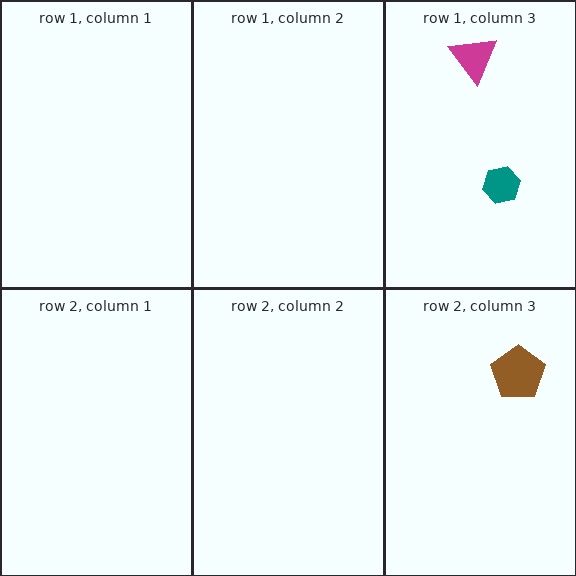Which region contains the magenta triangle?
The row 1, column 3 region.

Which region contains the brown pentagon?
The row 2, column 3 region.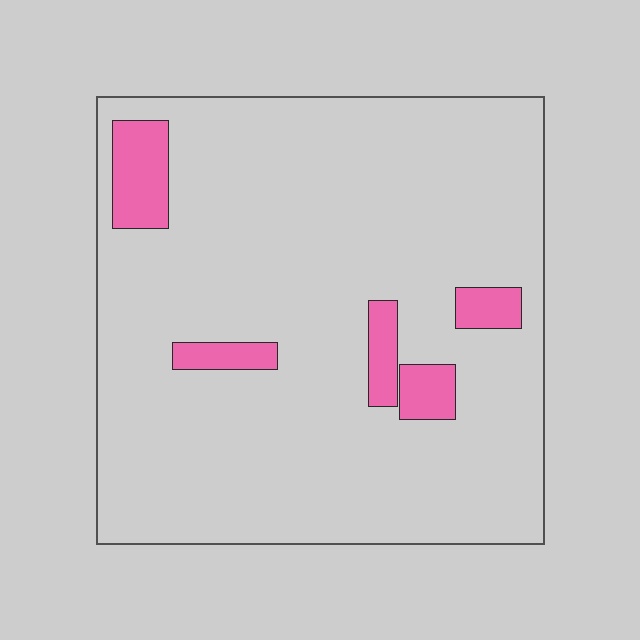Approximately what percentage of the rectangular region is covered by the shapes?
Approximately 10%.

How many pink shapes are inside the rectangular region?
5.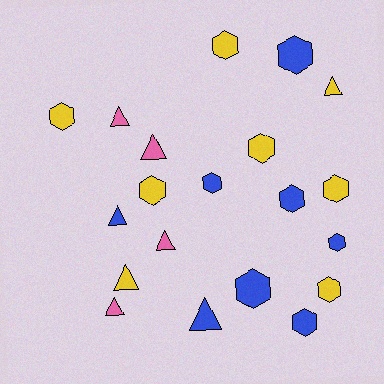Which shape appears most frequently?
Hexagon, with 12 objects.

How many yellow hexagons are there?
There are 6 yellow hexagons.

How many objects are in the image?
There are 20 objects.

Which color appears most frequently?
Blue, with 8 objects.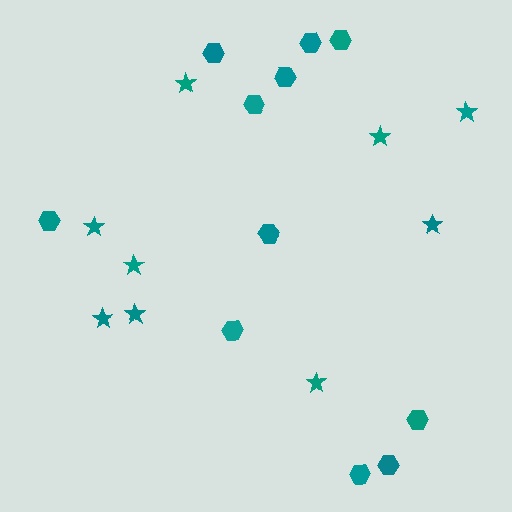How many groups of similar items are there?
There are 2 groups: one group of hexagons (11) and one group of stars (9).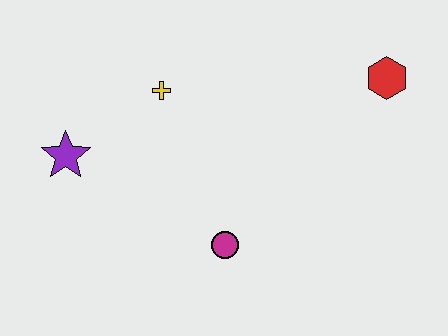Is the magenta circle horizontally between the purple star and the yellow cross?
No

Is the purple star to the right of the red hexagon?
No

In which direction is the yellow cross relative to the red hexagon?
The yellow cross is to the left of the red hexagon.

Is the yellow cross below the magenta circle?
No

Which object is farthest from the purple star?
The red hexagon is farthest from the purple star.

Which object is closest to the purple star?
The yellow cross is closest to the purple star.